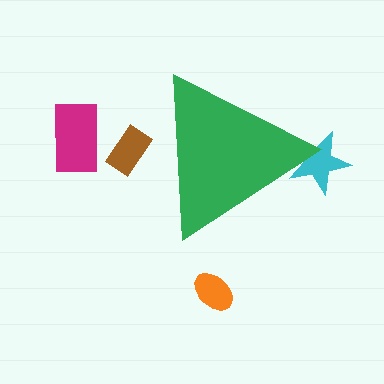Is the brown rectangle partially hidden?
Yes, the brown rectangle is partially hidden behind the green triangle.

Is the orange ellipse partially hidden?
No, the orange ellipse is fully visible.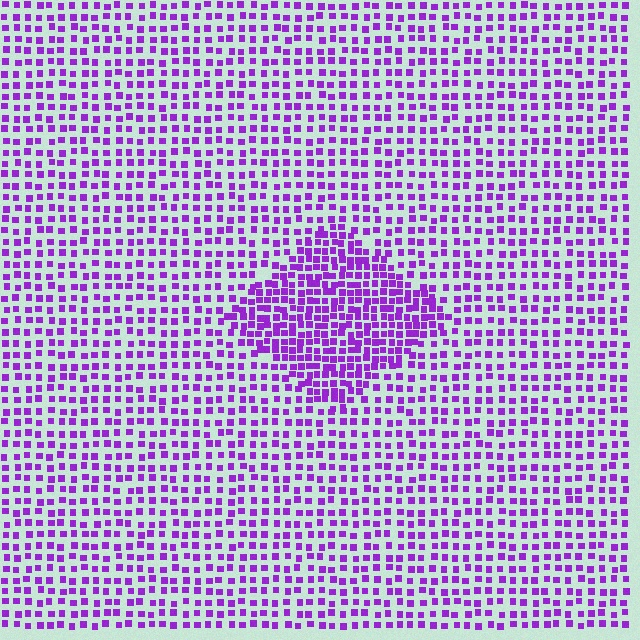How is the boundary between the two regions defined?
The boundary is defined by a change in element density (approximately 1.9x ratio). All elements are the same color, size, and shape.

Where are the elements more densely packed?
The elements are more densely packed inside the diamond boundary.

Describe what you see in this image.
The image contains small purple elements arranged at two different densities. A diamond-shaped region is visible where the elements are more densely packed than the surrounding area.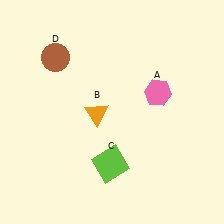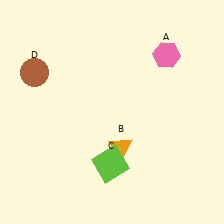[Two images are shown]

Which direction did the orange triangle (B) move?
The orange triangle (B) moved down.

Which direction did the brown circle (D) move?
The brown circle (D) moved left.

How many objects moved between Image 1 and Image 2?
3 objects moved between the two images.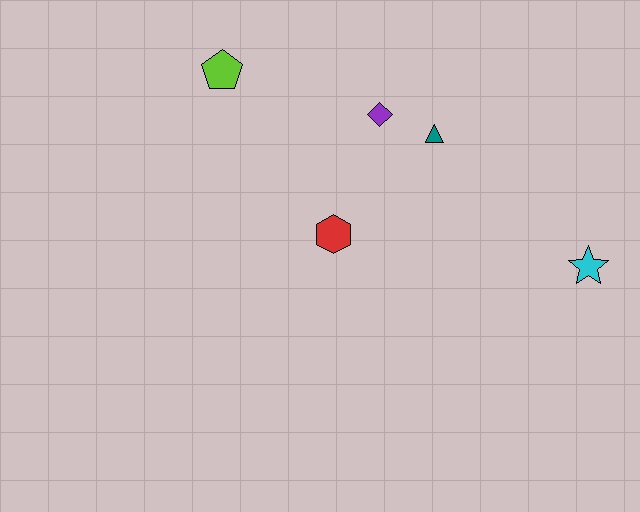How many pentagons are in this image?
There is 1 pentagon.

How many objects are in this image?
There are 5 objects.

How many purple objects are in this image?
There is 1 purple object.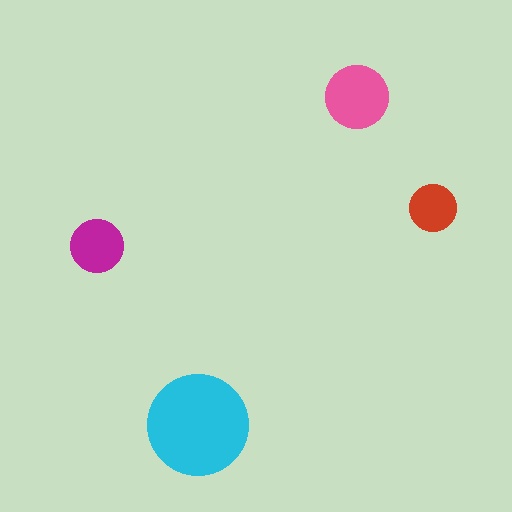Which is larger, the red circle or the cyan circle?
The cyan one.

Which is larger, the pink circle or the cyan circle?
The cyan one.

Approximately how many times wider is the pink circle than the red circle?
About 1.5 times wider.